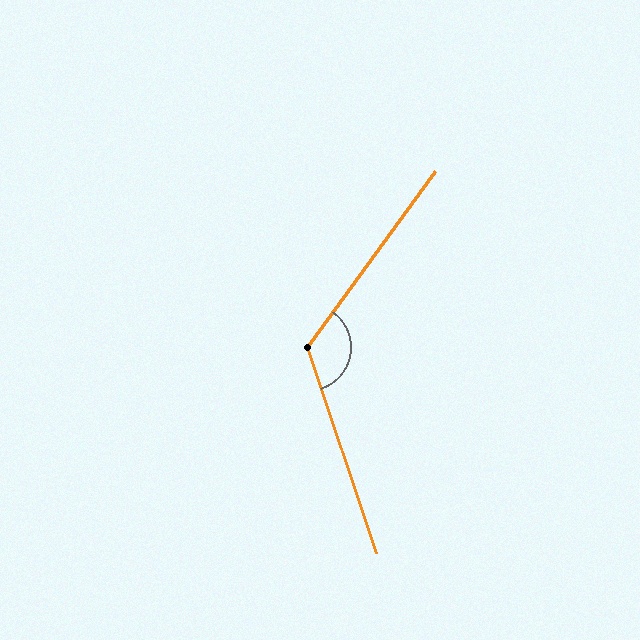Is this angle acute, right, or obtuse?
It is obtuse.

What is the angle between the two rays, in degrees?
Approximately 125 degrees.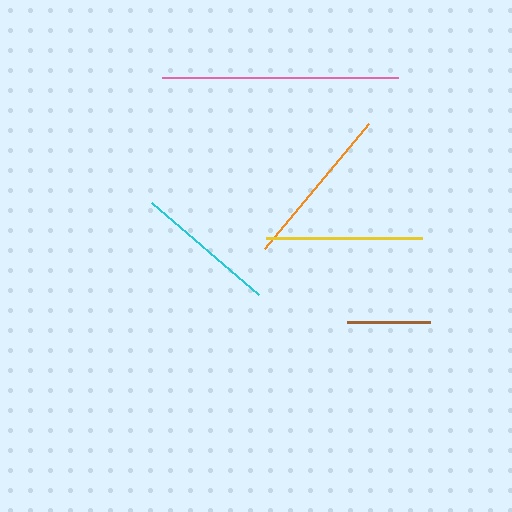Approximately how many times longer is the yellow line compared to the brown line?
The yellow line is approximately 1.9 times the length of the brown line.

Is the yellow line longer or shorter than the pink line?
The pink line is longer than the yellow line.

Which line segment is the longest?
The pink line is the longest at approximately 236 pixels.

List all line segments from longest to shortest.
From longest to shortest: pink, orange, yellow, cyan, brown.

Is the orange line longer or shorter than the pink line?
The pink line is longer than the orange line.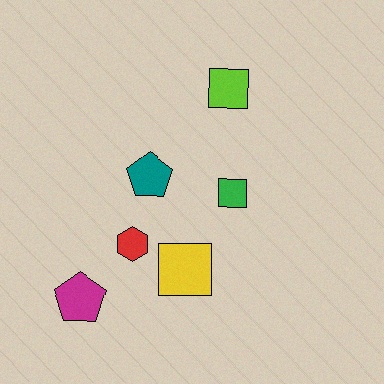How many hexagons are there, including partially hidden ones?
There is 1 hexagon.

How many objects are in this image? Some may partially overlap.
There are 6 objects.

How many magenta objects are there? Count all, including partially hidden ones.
There is 1 magenta object.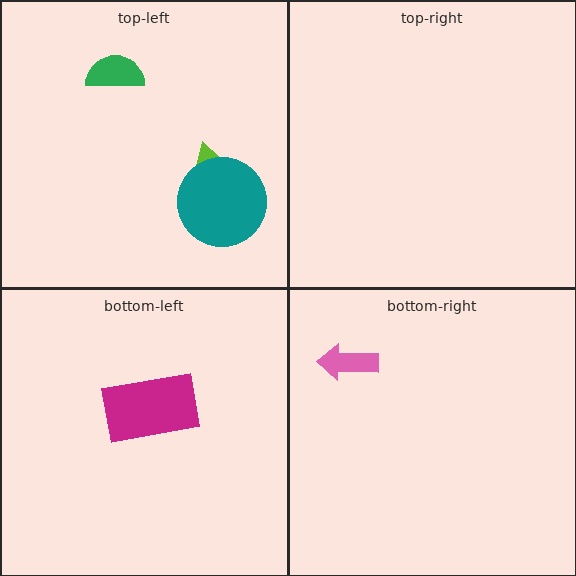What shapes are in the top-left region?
The lime triangle, the green semicircle, the teal circle.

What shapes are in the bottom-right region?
The pink arrow.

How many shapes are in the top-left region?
3.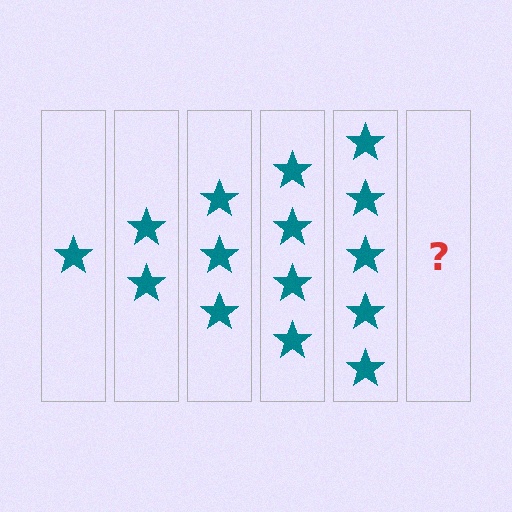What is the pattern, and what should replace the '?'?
The pattern is that each step adds one more star. The '?' should be 6 stars.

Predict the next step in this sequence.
The next step is 6 stars.